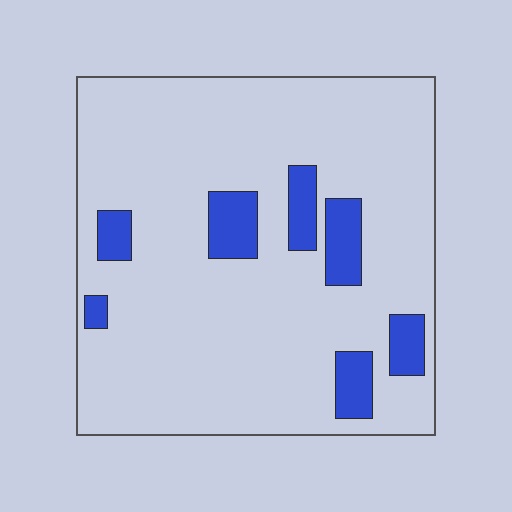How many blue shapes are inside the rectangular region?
7.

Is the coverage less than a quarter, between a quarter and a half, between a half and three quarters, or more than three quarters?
Less than a quarter.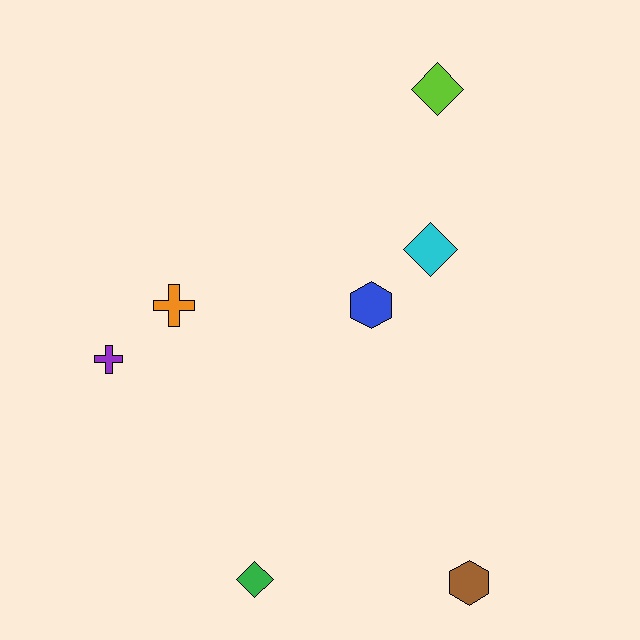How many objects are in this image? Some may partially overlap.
There are 7 objects.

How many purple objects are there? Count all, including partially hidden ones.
There is 1 purple object.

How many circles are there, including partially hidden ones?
There are no circles.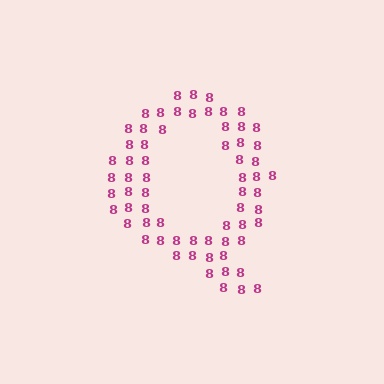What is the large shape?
The large shape is the letter Q.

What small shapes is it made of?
It is made of small digit 8's.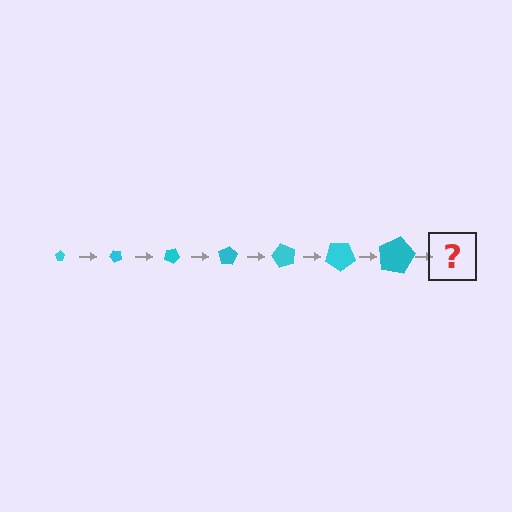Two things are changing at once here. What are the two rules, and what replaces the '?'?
The two rules are that the pentagon grows larger each step and it rotates 50 degrees each step. The '?' should be a pentagon, larger than the previous one and rotated 350 degrees from the start.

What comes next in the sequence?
The next element should be a pentagon, larger than the previous one and rotated 350 degrees from the start.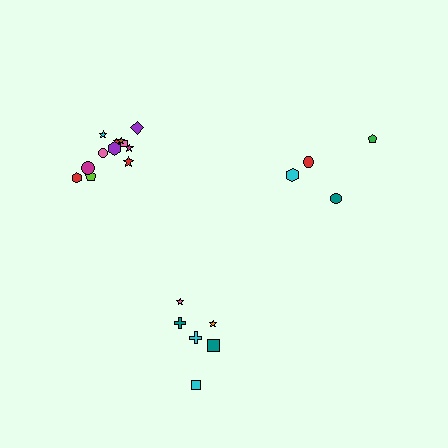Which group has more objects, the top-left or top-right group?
The top-left group.